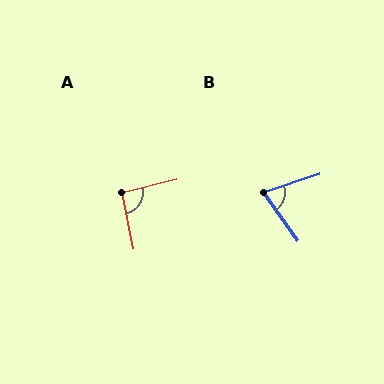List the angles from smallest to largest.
B (73°), A (92°).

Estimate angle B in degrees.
Approximately 73 degrees.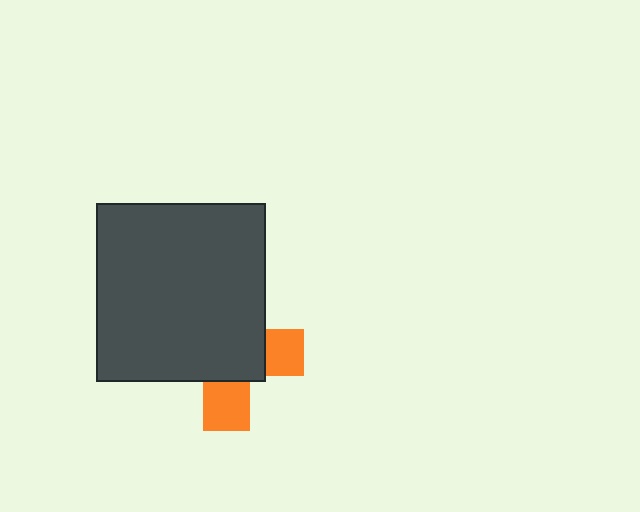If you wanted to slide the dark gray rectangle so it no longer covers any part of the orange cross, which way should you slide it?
Slide it toward the upper-left — that is the most direct way to separate the two shapes.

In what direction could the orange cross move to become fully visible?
The orange cross could move toward the lower-right. That would shift it out from behind the dark gray rectangle entirely.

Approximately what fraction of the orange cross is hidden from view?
Roughly 67% of the orange cross is hidden behind the dark gray rectangle.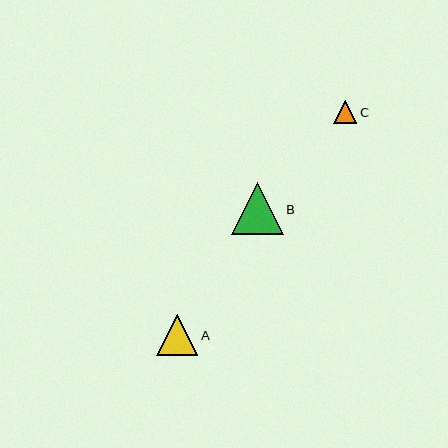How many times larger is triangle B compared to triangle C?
Triangle B is approximately 2.2 times the size of triangle C.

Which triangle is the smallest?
Triangle C is the smallest with a size of approximately 23 pixels.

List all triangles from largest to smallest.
From largest to smallest: B, A, C.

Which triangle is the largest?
Triangle B is the largest with a size of approximately 52 pixels.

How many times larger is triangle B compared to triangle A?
Triangle B is approximately 1.3 times the size of triangle A.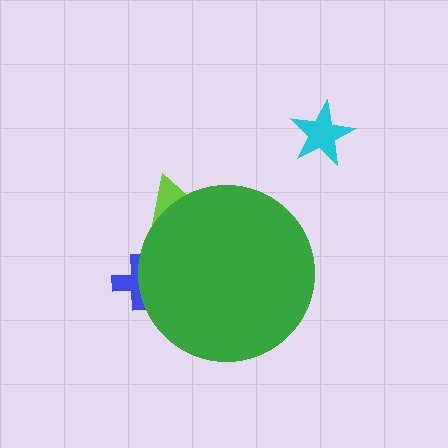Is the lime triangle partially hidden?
Yes, the lime triangle is partially hidden behind the green circle.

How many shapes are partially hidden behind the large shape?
2 shapes are partially hidden.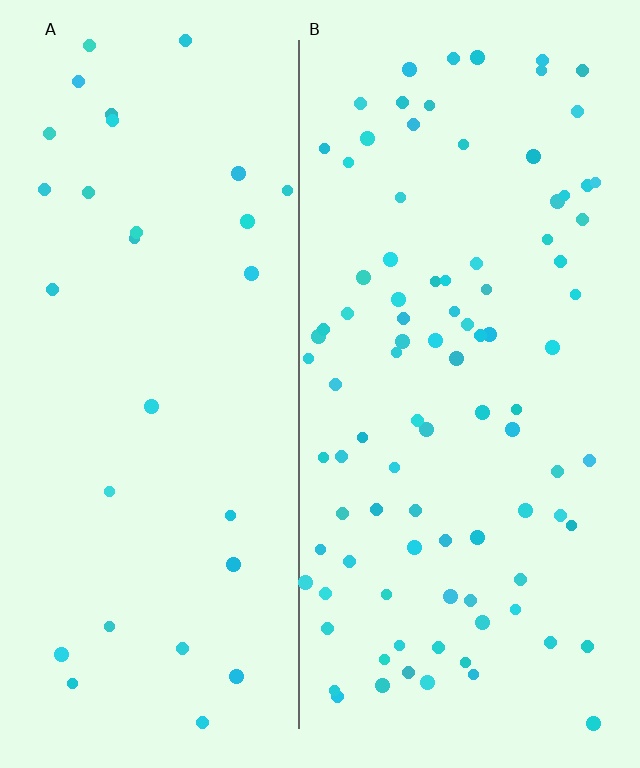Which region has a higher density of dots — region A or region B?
B (the right).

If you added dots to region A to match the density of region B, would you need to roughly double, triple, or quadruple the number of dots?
Approximately triple.